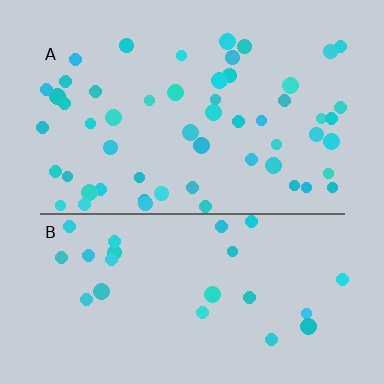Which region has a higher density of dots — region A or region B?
A (the top).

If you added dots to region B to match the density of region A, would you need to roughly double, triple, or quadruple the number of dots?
Approximately double.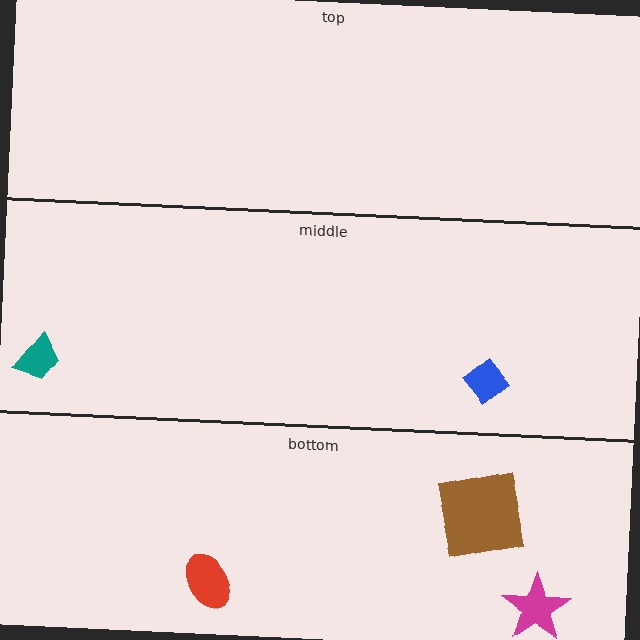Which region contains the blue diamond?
The middle region.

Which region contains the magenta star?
The bottom region.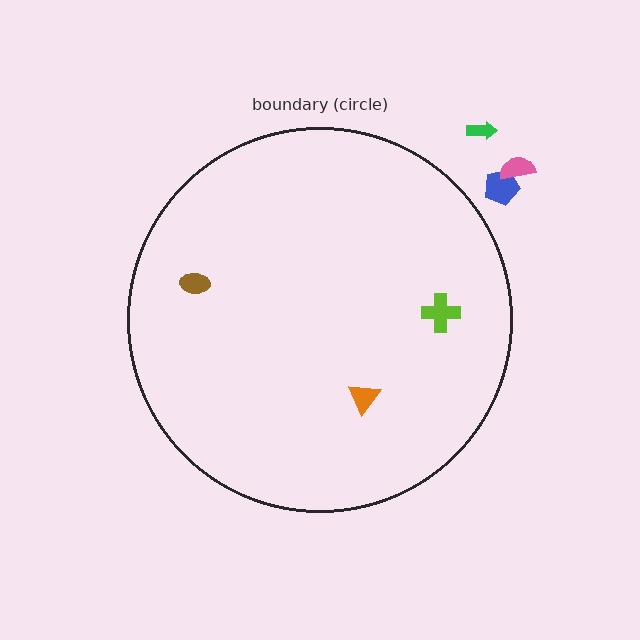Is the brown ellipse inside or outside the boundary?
Inside.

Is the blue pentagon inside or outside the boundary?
Outside.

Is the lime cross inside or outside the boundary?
Inside.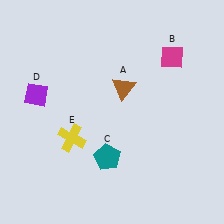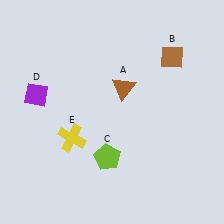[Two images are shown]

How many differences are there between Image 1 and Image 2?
There are 2 differences between the two images.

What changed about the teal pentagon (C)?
In Image 1, C is teal. In Image 2, it changed to lime.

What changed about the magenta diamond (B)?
In Image 1, B is magenta. In Image 2, it changed to brown.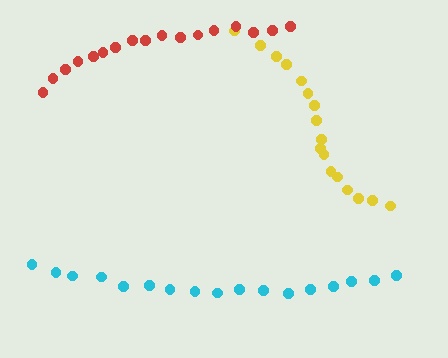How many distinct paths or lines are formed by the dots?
There are 3 distinct paths.